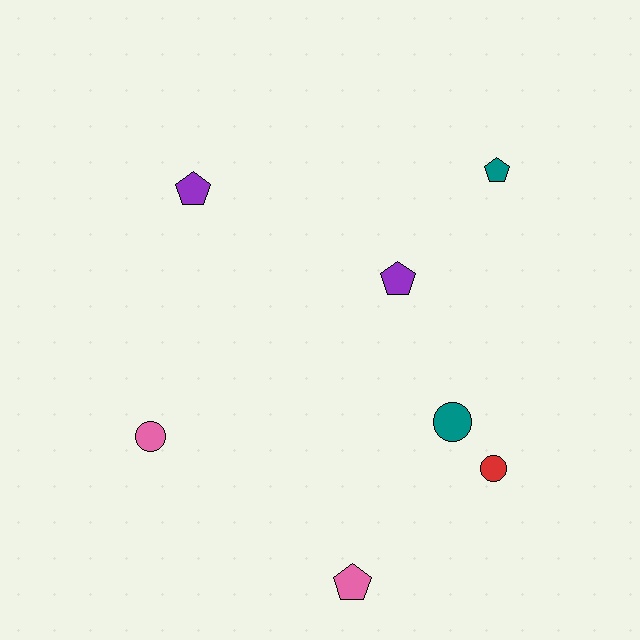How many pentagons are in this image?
There are 4 pentagons.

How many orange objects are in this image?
There are no orange objects.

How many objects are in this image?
There are 7 objects.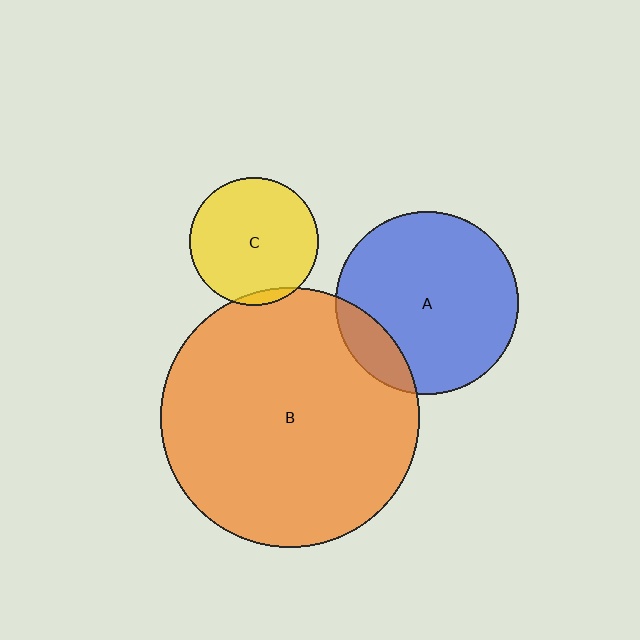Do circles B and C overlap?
Yes.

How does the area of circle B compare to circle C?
Approximately 4.1 times.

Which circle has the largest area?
Circle B (orange).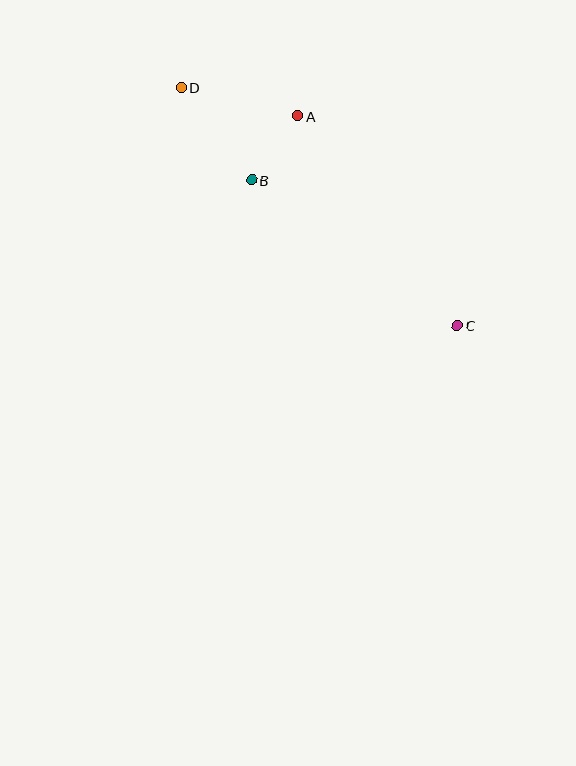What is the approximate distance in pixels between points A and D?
The distance between A and D is approximately 120 pixels.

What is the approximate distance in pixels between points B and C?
The distance between B and C is approximately 252 pixels.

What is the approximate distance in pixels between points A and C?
The distance between A and C is approximately 263 pixels.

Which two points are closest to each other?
Points A and B are closest to each other.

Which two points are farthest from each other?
Points C and D are farthest from each other.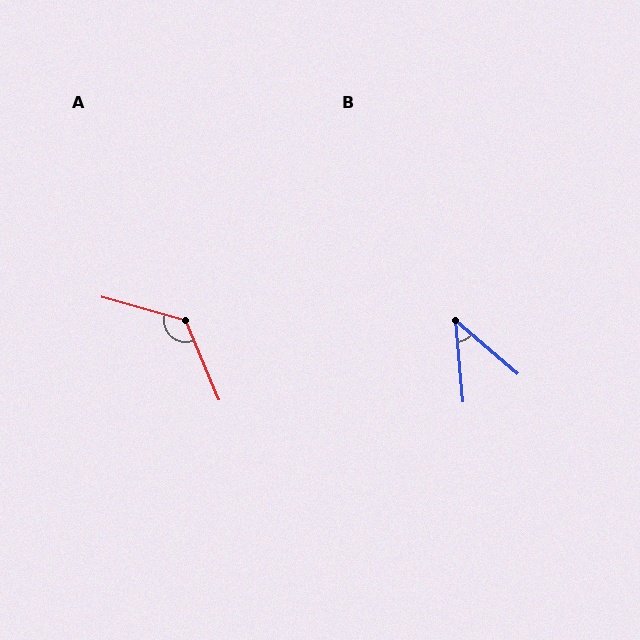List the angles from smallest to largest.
B (44°), A (128°).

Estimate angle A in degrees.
Approximately 128 degrees.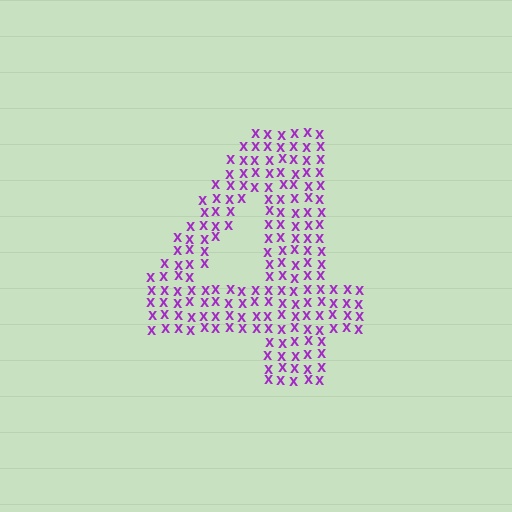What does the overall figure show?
The overall figure shows the digit 4.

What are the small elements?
The small elements are letter X's.